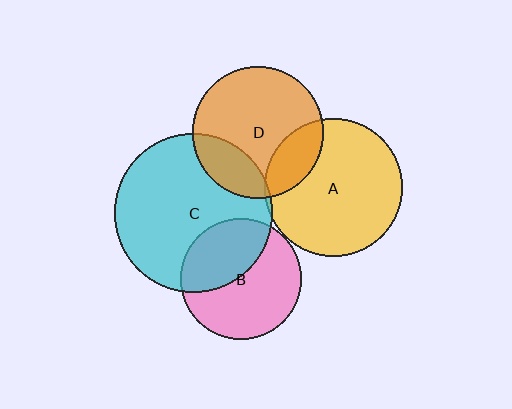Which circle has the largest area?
Circle C (cyan).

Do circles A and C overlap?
Yes.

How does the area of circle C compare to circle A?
Approximately 1.3 times.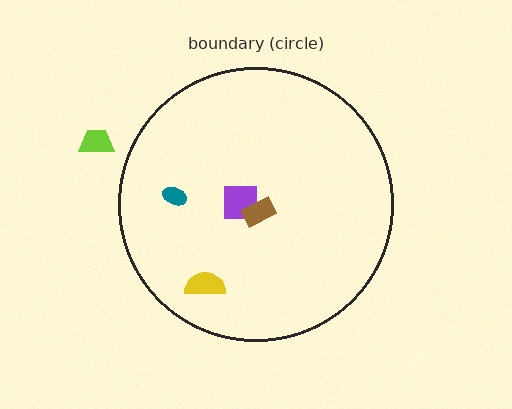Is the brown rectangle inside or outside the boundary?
Inside.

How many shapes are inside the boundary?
4 inside, 1 outside.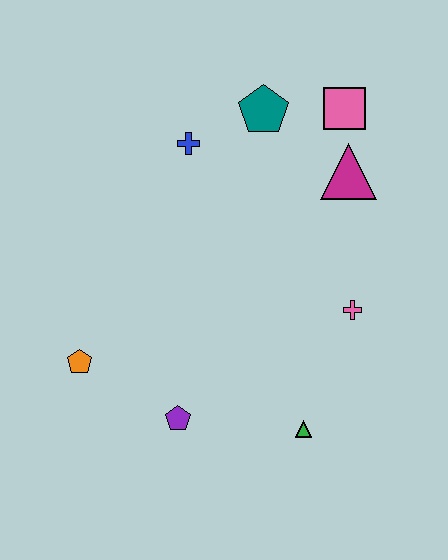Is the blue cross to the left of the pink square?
Yes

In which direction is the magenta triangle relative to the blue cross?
The magenta triangle is to the right of the blue cross.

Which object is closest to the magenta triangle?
The pink square is closest to the magenta triangle.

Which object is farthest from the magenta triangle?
The orange pentagon is farthest from the magenta triangle.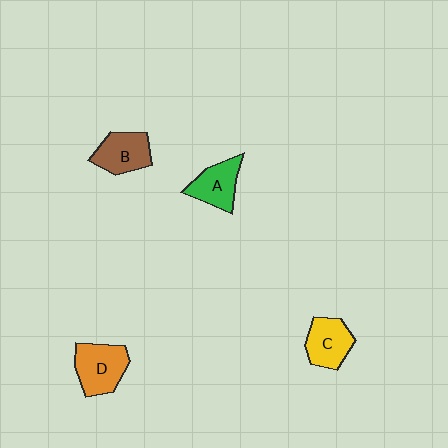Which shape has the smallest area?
Shape A (green).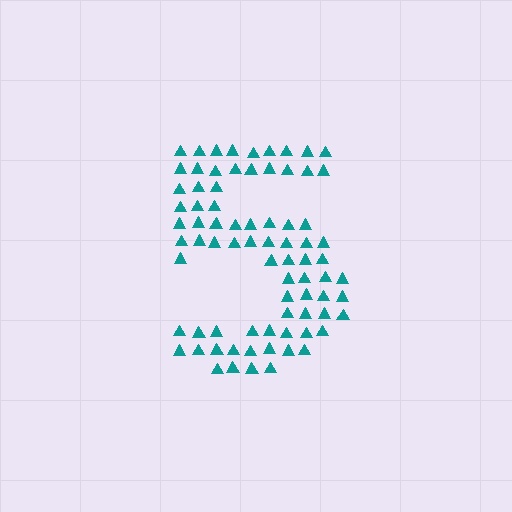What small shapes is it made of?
It is made of small triangles.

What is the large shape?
The large shape is the digit 5.